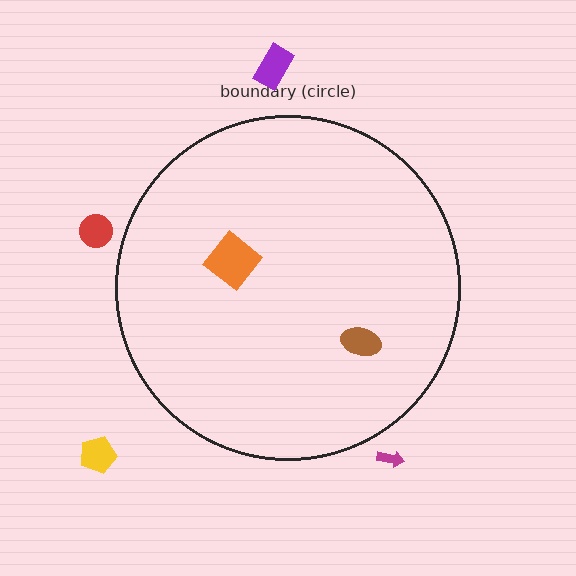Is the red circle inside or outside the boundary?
Outside.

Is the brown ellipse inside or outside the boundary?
Inside.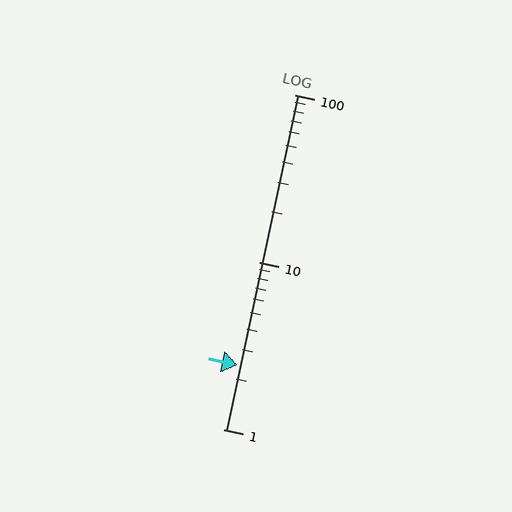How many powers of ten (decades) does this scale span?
The scale spans 2 decades, from 1 to 100.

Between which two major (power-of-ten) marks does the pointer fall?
The pointer is between 1 and 10.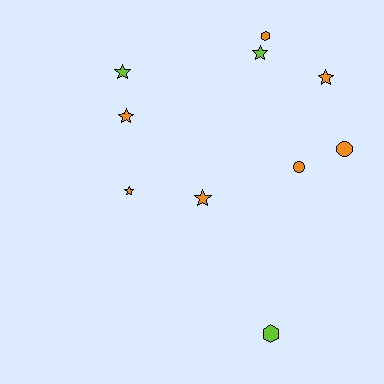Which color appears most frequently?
Orange, with 7 objects.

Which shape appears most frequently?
Star, with 6 objects.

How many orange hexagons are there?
There is 1 orange hexagon.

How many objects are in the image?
There are 10 objects.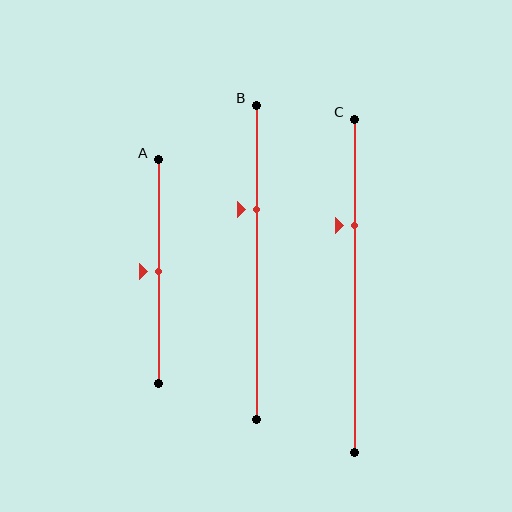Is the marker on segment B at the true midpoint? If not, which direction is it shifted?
No, the marker on segment B is shifted upward by about 17% of the segment length.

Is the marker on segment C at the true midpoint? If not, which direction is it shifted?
No, the marker on segment C is shifted upward by about 18% of the segment length.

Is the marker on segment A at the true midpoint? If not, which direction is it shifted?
Yes, the marker on segment A is at the true midpoint.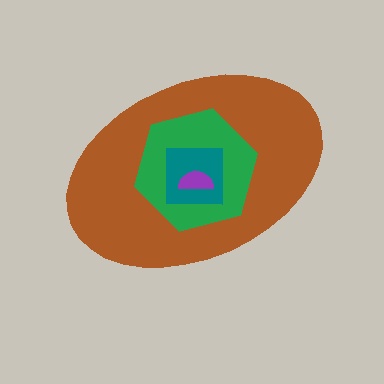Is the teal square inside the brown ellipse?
Yes.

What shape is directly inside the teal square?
The purple semicircle.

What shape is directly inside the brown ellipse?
The green hexagon.